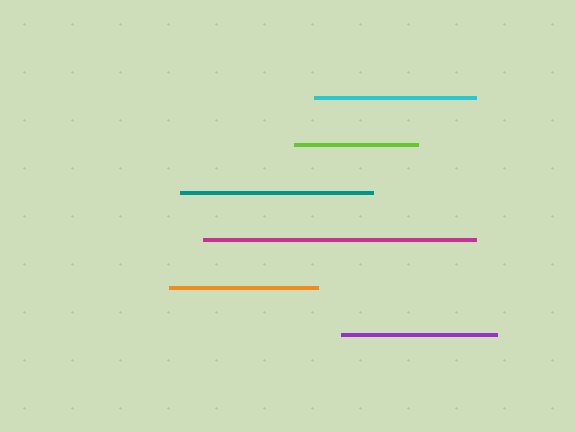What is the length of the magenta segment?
The magenta segment is approximately 274 pixels long.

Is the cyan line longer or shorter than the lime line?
The cyan line is longer than the lime line.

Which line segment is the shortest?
The lime line is the shortest at approximately 124 pixels.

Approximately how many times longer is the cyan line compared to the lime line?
The cyan line is approximately 1.3 times the length of the lime line.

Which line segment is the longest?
The magenta line is the longest at approximately 274 pixels.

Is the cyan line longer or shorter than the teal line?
The teal line is longer than the cyan line.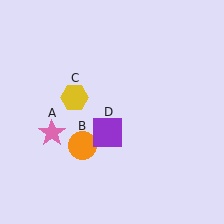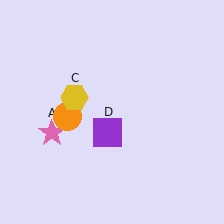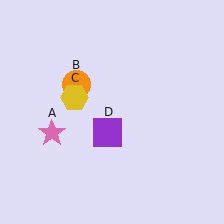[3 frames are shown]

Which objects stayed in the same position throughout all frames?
Pink star (object A) and yellow hexagon (object C) and purple square (object D) remained stationary.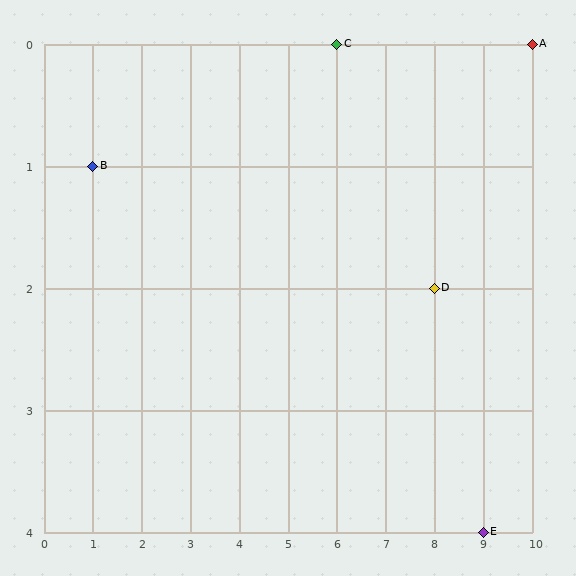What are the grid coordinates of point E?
Point E is at grid coordinates (9, 4).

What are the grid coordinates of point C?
Point C is at grid coordinates (6, 0).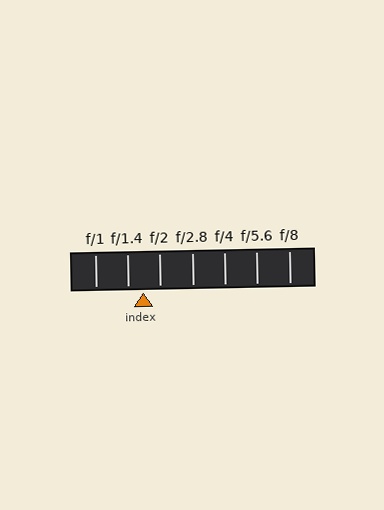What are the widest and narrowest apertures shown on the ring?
The widest aperture shown is f/1 and the narrowest is f/8.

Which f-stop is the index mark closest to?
The index mark is closest to f/1.4.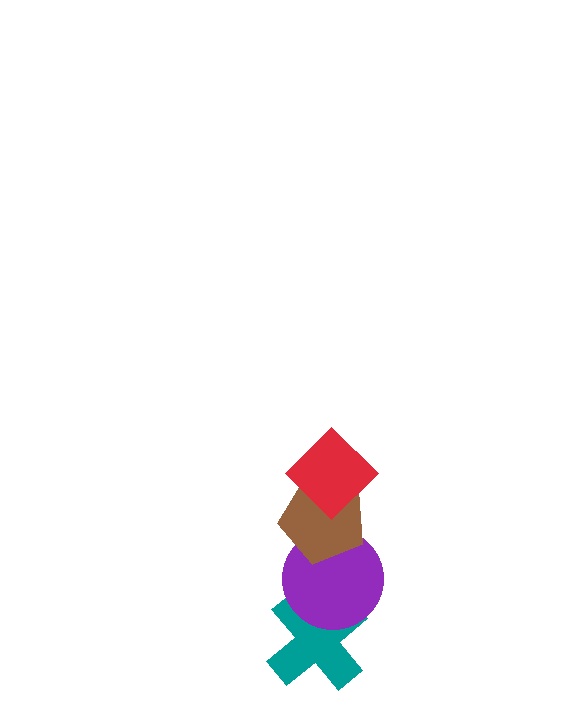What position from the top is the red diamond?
The red diamond is 1st from the top.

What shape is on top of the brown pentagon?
The red diamond is on top of the brown pentagon.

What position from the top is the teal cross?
The teal cross is 4th from the top.